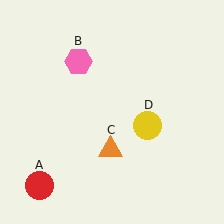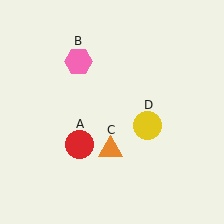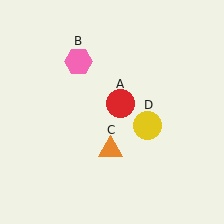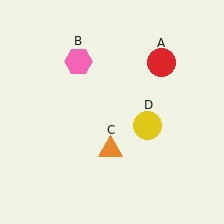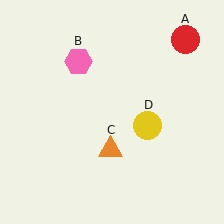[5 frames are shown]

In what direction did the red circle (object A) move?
The red circle (object A) moved up and to the right.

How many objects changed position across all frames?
1 object changed position: red circle (object A).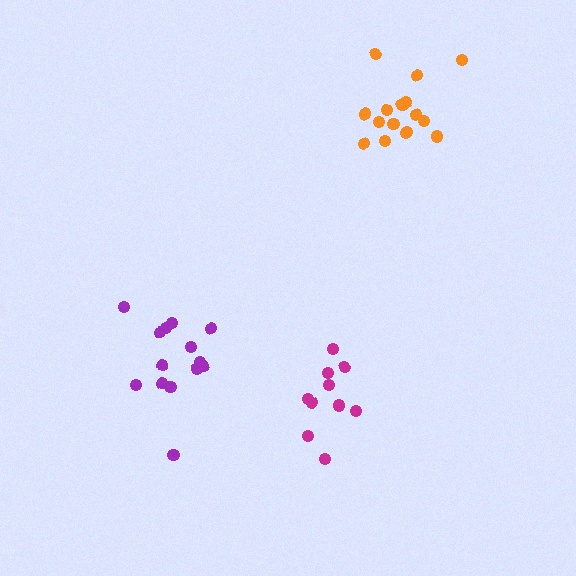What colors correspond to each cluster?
The clusters are colored: orange, purple, magenta.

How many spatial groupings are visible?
There are 3 spatial groupings.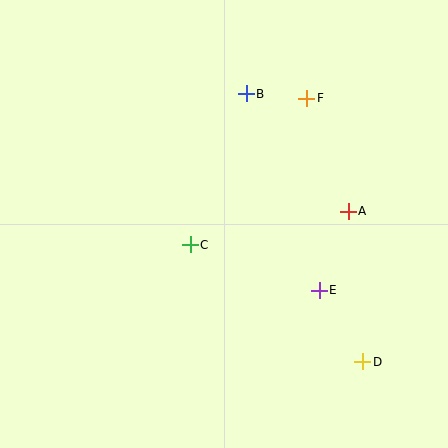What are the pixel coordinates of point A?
Point A is at (348, 211).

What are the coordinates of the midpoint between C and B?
The midpoint between C and B is at (218, 169).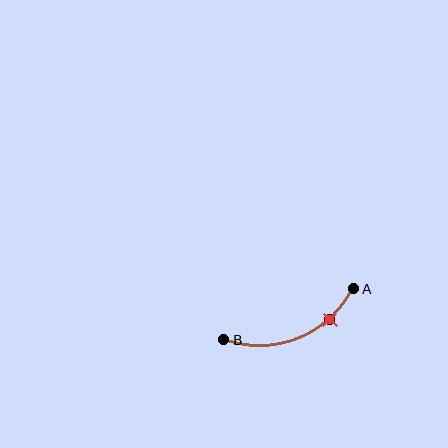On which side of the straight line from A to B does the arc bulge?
The arc bulges below the straight line connecting A and B.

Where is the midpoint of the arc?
The arc midpoint is the point on the curve farthest from the straight line joining A and B. It sits below that line.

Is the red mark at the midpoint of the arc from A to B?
No. The red mark lies on the arc but is closer to endpoint A. The arc midpoint would be at the point on the curve equidistant along the arc from both A and B.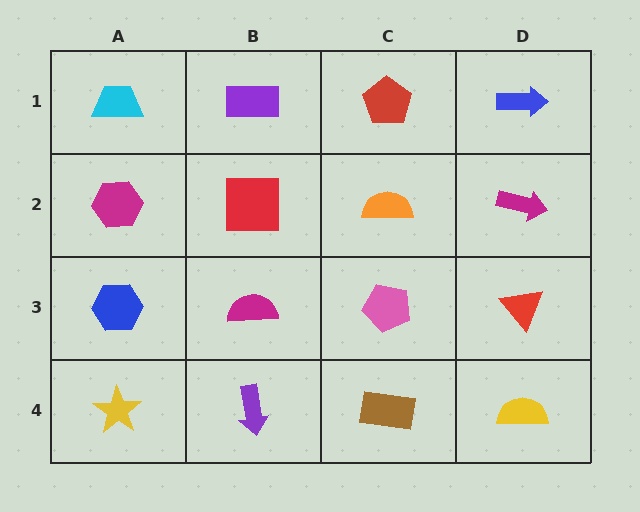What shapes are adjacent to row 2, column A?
A cyan trapezoid (row 1, column A), a blue hexagon (row 3, column A), a red square (row 2, column B).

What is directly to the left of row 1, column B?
A cyan trapezoid.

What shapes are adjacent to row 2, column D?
A blue arrow (row 1, column D), a red triangle (row 3, column D), an orange semicircle (row 2, column C).